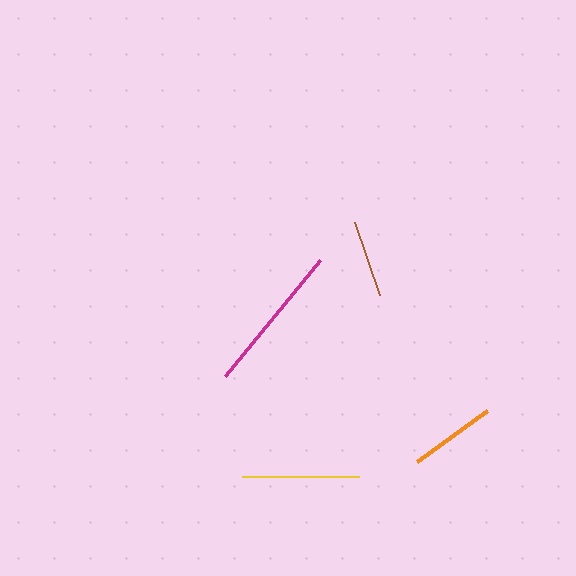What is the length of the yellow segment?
The yellow segment is approximately 117 pixels long.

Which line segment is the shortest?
The brown line is the shortest at approximately 78 pixels.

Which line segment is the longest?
The magenta line is the longest at approximately 150 pixels.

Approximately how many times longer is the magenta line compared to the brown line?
The magenta line is approximately 1.9 times the length of the brown line.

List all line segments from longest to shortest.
From longest to shortest: magenta, yellow, orange, brown.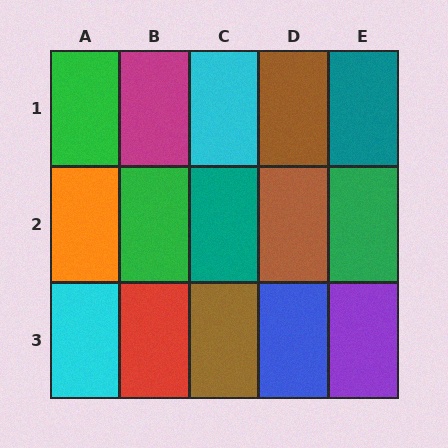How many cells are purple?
1 cell is purple.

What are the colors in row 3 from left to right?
Cyan, red, brown, blue, purple.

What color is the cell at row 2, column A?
Orange.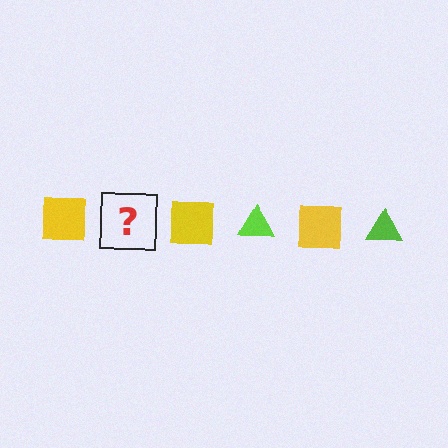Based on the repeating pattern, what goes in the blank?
The blank should be a lime triangle.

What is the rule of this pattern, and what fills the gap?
The rule is that the pattern alternates between yellow square and lime triangle. The gap should be filled with a lime triangle.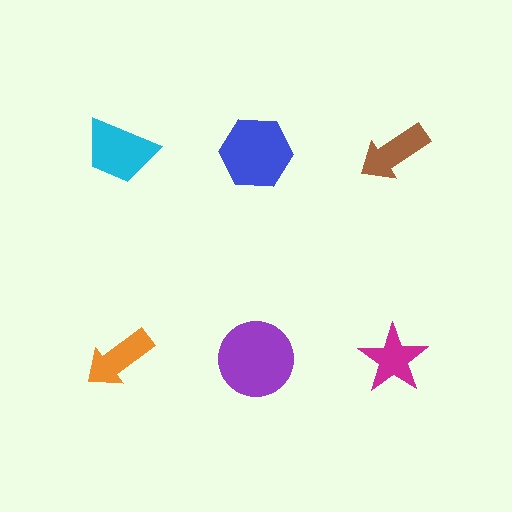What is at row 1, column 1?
A cyan trapezoid.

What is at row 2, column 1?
An orange arrow.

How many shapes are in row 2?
3 shapes.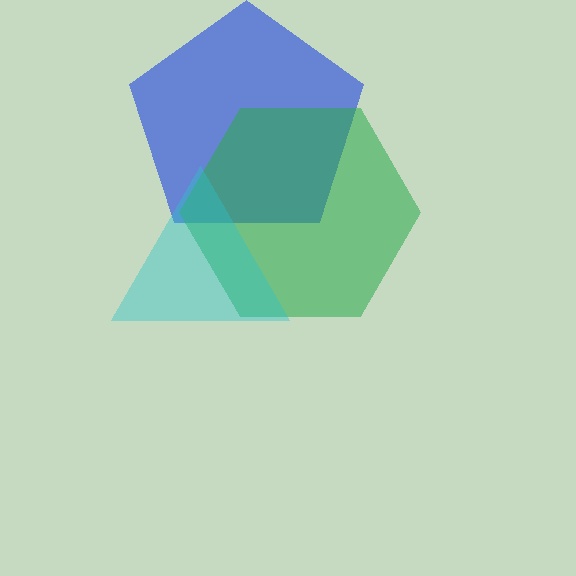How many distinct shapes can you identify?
There are 3 distinct shapes: a blue pentagon, a green hexagon, a cyan triangle.